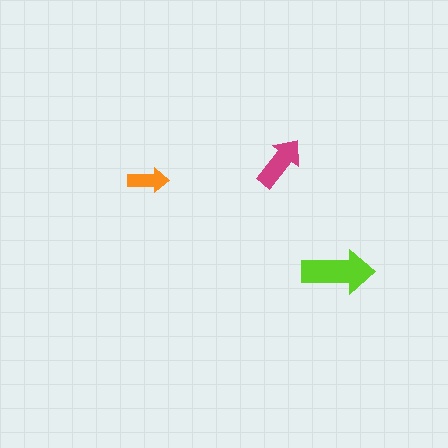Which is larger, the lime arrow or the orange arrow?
The lime one.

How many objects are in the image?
There are 3 objects in the image.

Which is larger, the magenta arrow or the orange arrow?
The magenta one.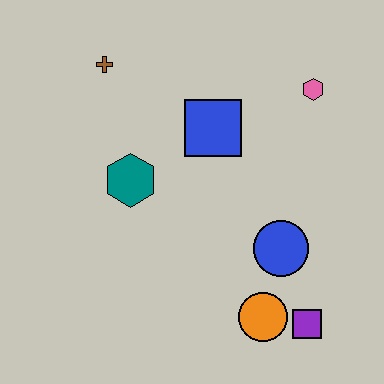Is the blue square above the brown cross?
No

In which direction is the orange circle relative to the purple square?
The orange circle is to the left of the purple square.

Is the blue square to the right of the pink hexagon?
No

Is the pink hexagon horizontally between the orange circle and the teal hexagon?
No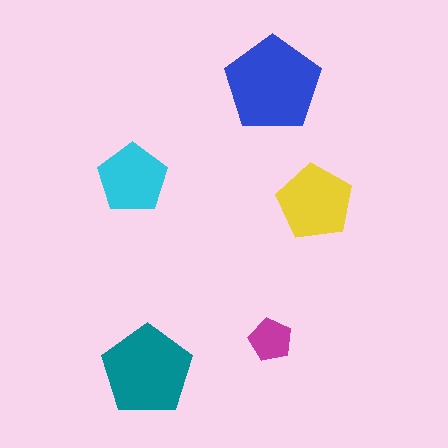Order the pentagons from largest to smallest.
the blue one, the teal one, the yellow one, the cyan one, the magenta one.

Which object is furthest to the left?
The cyan pentagon is leftmost.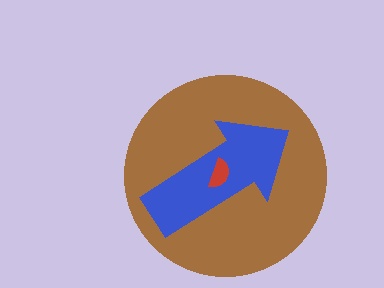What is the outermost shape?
The brown circle.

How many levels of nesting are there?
3.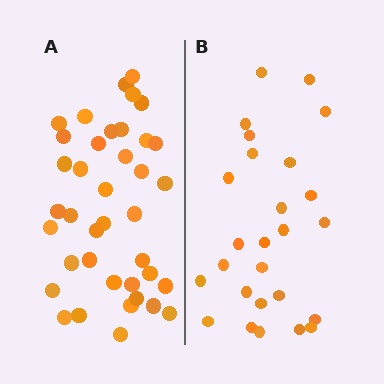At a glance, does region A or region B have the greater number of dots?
Region A (the left region) has more dots.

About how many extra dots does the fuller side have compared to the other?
Region A has approximately 15 more dots than region B.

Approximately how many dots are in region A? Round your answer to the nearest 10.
About 40 dots. (The exact count is 39, which rounds to 40.)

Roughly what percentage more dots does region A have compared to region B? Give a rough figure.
About 50% more.